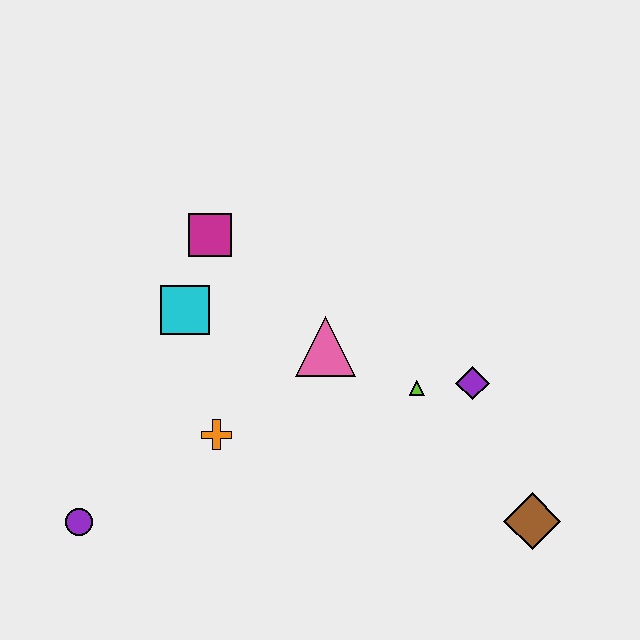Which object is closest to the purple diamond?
The lime triangle is closest to the purple diamond.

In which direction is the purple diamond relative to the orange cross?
The purple diamond is to the right of the orange cross.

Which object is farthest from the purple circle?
The brown diamond is farthest from the purple circle.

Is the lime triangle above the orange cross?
Yes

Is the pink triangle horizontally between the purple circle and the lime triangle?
Yes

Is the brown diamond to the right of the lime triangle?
Yes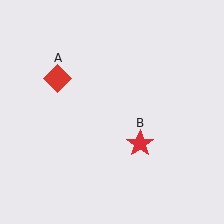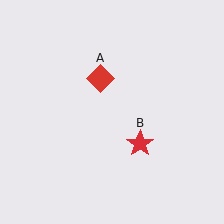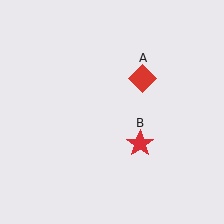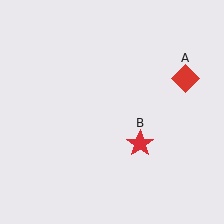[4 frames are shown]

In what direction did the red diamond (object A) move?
The red diamond (object A) moved right.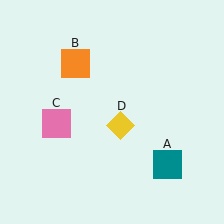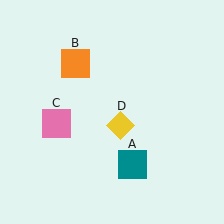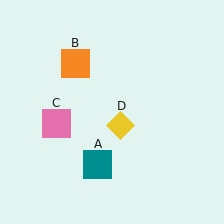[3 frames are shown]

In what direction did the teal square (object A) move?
The teal square (object A) moved left.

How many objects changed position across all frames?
1 object changed position: teal square (object A).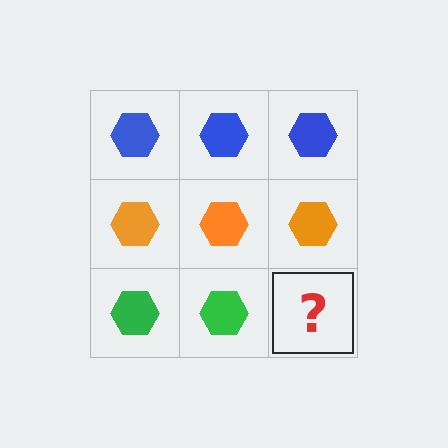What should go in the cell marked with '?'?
The missing cell should contain a green hexagon.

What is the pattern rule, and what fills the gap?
The rule is that each row has a consistent color. The gap should be filled with a green hexagon.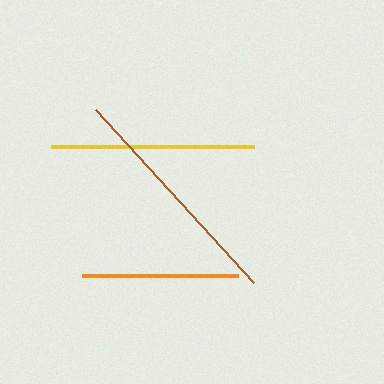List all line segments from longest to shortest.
From longest to shortest: brown, yellow, orange.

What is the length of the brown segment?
The brown segment is approximately 235 pixels long.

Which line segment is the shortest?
The orange line is the shortest at approximately 156 pixels.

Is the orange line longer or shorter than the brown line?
The brown line is longer than the orange line.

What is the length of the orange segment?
The orange segment is approximately 156 pixels long.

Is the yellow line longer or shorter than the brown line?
The brown line is longer than the yellow line.